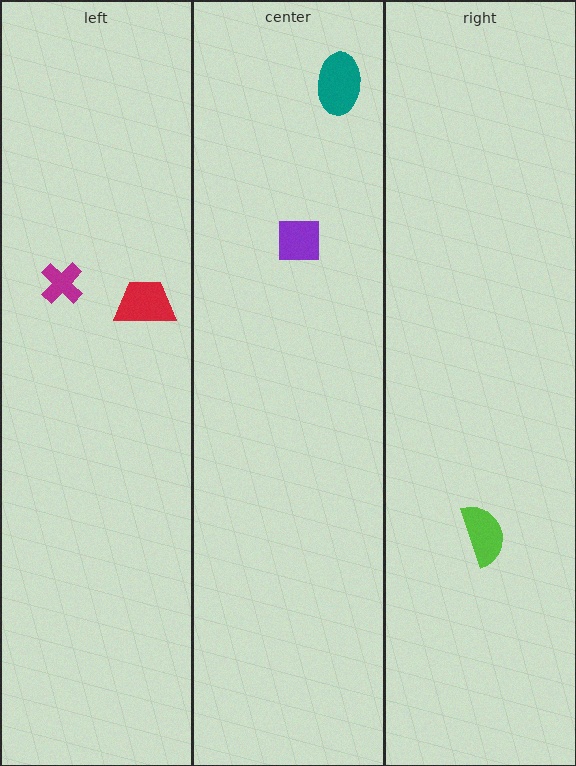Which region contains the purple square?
The center region.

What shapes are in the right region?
The lime semicircle.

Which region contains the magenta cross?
The left region.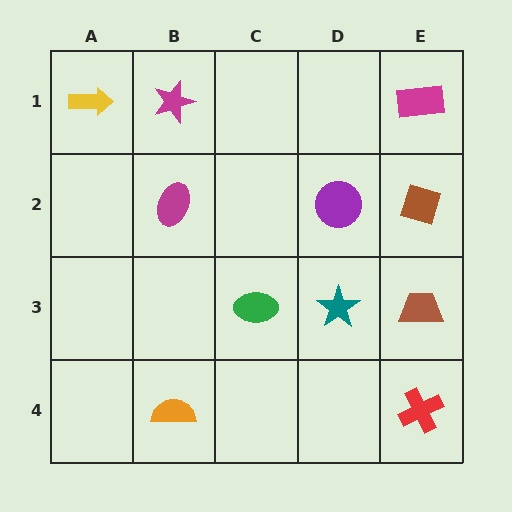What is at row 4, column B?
An orange semicircle.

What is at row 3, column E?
A brown trapezoid.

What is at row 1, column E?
A magenta rectangle.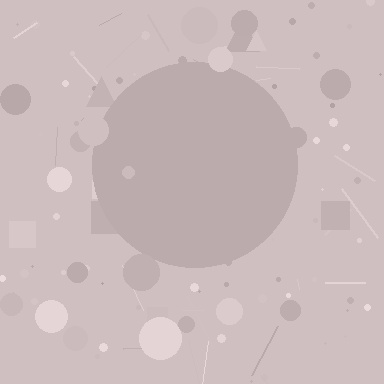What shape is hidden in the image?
A circle is hidden in the image.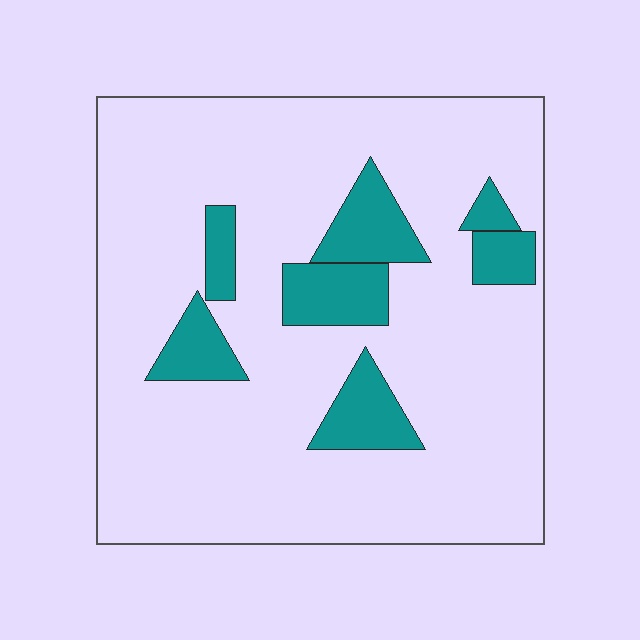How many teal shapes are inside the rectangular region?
7.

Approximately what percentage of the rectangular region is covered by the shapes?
Approximately 15%.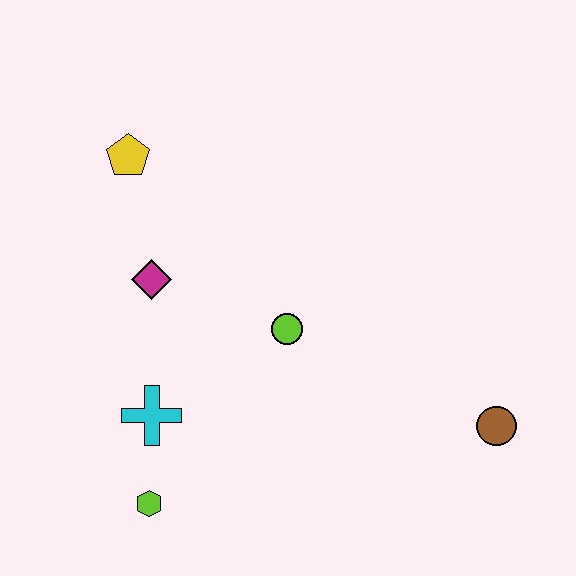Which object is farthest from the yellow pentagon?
The brown circle is farthest from the yellow pentagon.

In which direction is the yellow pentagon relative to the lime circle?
The yellow pentagon is above the lime circle.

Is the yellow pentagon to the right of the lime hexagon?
No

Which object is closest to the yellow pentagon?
The magenta diamond is closest to the yellow pentagon.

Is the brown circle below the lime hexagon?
No